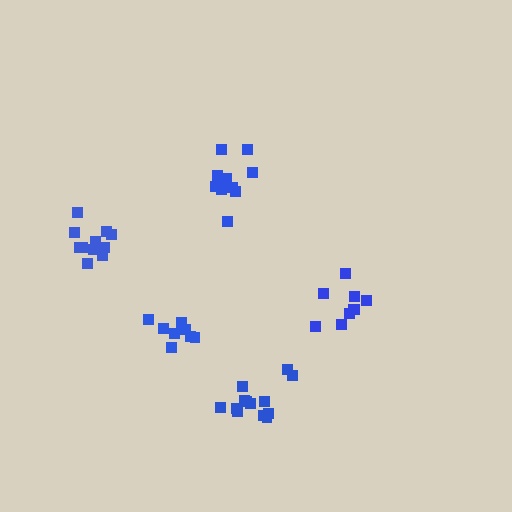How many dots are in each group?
Group 1: 10 dots, Group 2: 8 dots, Group 3: 13 dots, Group 4: 9 dots, Group 5: 11 dots (51 total).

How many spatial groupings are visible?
There are 5 spatial groupings.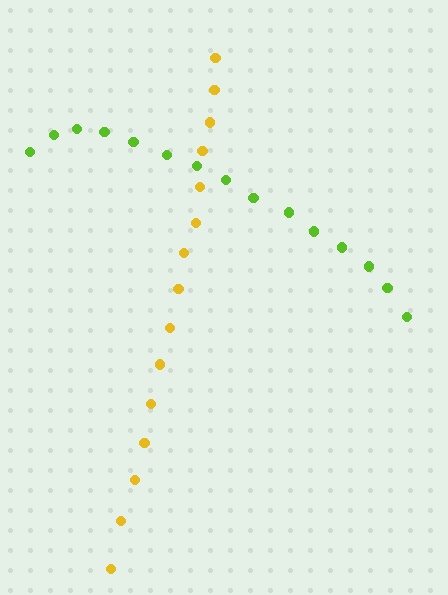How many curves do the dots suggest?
There are 2 distinct paths.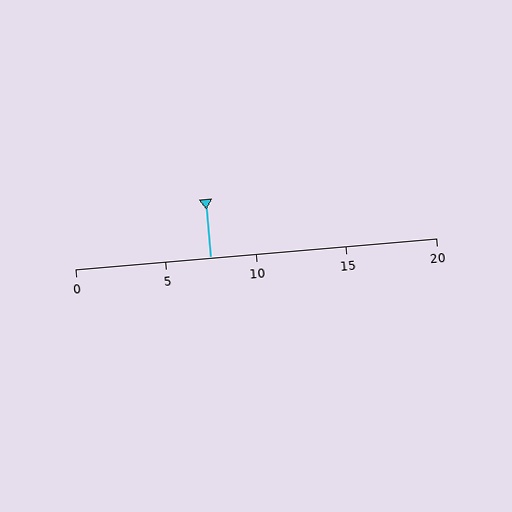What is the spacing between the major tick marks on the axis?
The major ticks are spaced 5 apart.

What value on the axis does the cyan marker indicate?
The marker indicates approximately 7.5.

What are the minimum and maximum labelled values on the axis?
The axis runs from 0 to 20.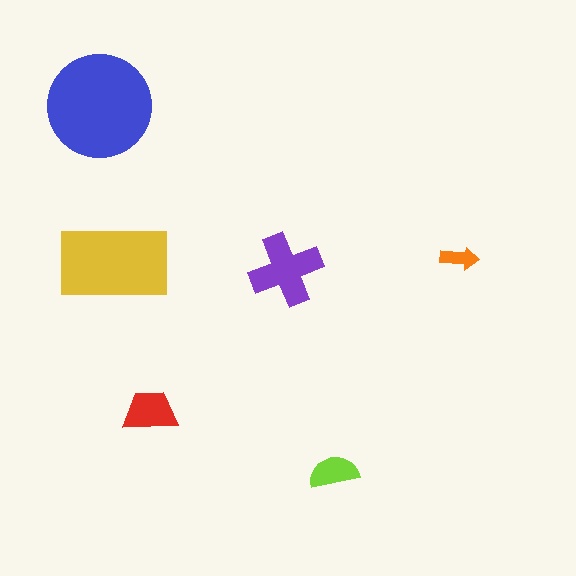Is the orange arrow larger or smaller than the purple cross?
Smaller.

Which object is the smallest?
The orange arrow.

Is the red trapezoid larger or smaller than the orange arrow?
Larger.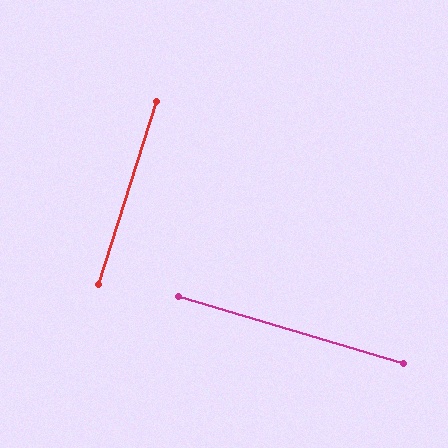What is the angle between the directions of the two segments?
Approximately 89 degrees.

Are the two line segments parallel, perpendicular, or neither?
Perpendicular — they meet at approximately 89°.